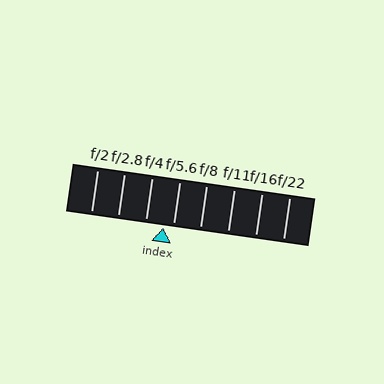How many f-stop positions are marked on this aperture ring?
There are 8 f-stop positions marked.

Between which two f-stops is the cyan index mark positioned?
The index mark is between f/4 and f/5.6.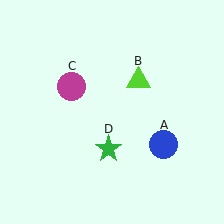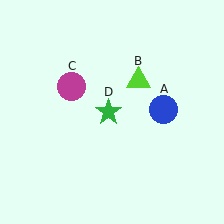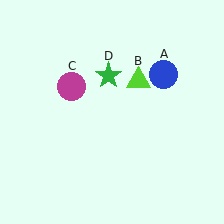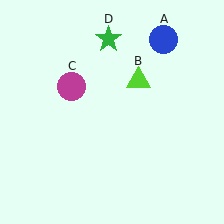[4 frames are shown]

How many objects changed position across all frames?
2 objects changed position: blue circle (object A), green star (object D).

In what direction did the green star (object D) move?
The green star (object D) moved up.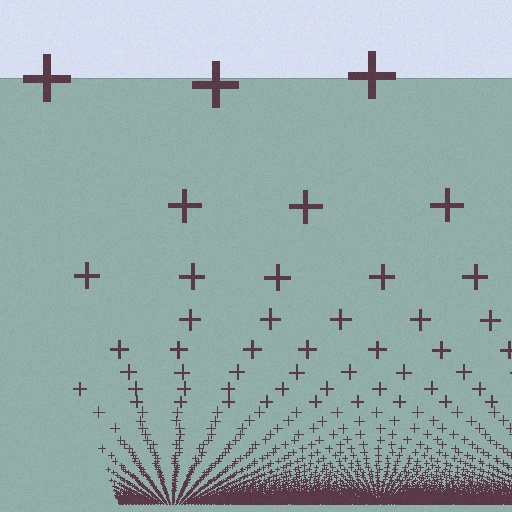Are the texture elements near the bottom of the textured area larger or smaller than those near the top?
Smaller. The gradient is inverted — elements near the bottom are smaller and denser.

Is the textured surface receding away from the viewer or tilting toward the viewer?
The surface appears to tilt toward the viewer. Texture elements get larger and sparser toward the top.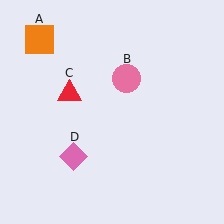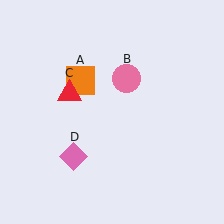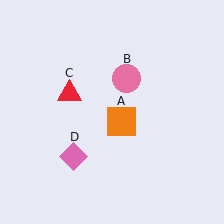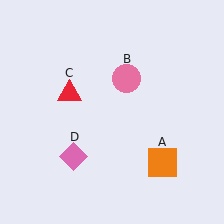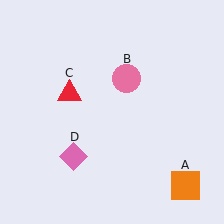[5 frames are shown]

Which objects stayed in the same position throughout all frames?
Pink circle (object B) and red triangle (object C) and pink diamond (object D) remained stationary.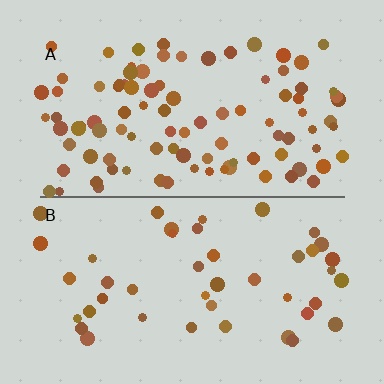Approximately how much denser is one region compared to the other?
Approximately 2.1× — region A over region B.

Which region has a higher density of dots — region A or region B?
A (the top).